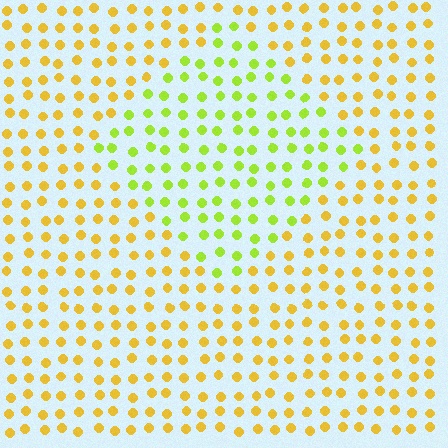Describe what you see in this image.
The image is filled with small yellow elements in a uniform arrangement. A diamond-shaped region is visible where the elements are tinted to a slightly different hue, forming a subtle color boundary.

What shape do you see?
I see a diamond.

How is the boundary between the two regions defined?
The boundary is defined purely by a slight shift in hue (about 39 degrees). Spacing, size, and orientation are identical on both sides.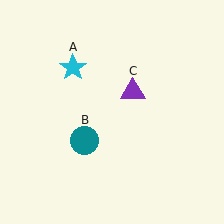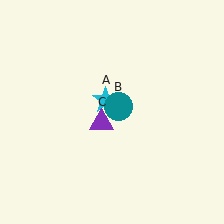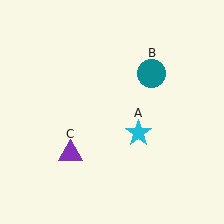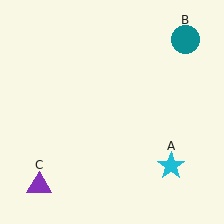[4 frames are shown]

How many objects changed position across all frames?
3 objects changed position: cyan star (object A), teal circle (object B), purple triangle (object C).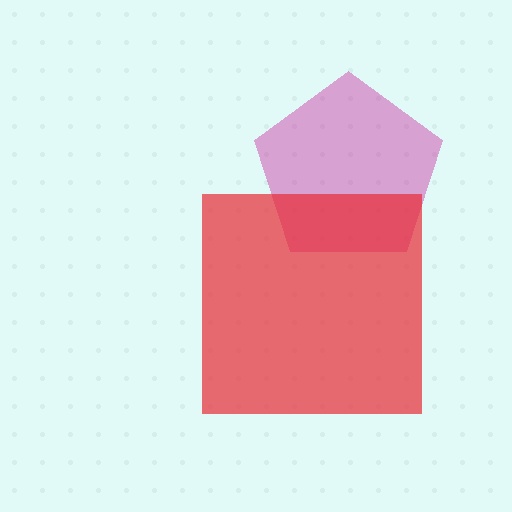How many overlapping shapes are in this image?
There are 2 overlapping shapes in the image.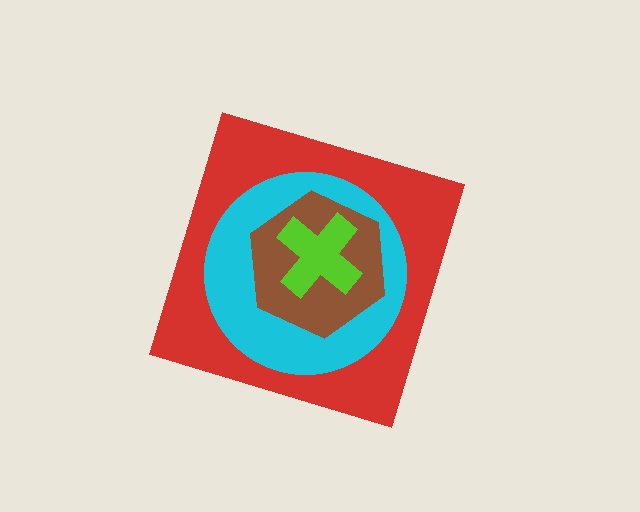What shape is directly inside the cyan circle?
The brown hexagon.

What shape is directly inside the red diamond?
The cyan circle.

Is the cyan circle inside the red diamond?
Yes.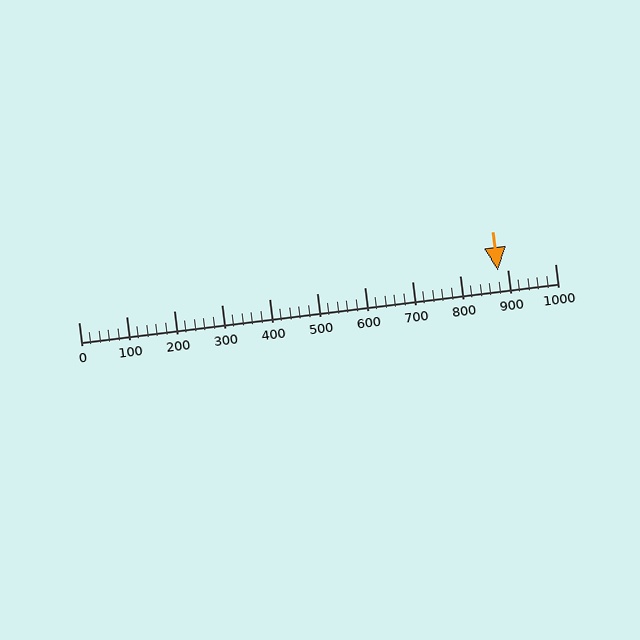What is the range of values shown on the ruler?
The ruler shows values from 0 to 1000.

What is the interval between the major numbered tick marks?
The major tick marks are spaced 100 units apart.